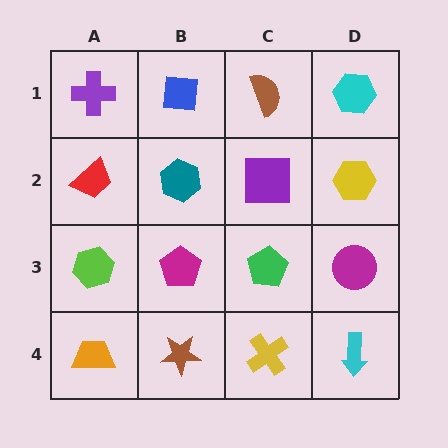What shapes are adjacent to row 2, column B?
A blue square (row 1, column B), a magenta pentagon (row 3, column B), a red trapezoid (row 2, column A), a purple square (row 2, column C).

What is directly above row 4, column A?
A lime hexagon.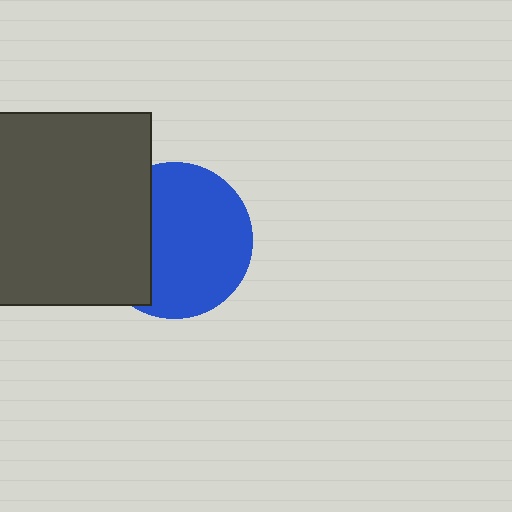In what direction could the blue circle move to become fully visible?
The blue circle could move right. That would shift it out from behind the dark gray square entirely.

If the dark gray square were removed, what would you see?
You would see the complete blue circle.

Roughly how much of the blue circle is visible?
Most of it is visible (roughly 69%).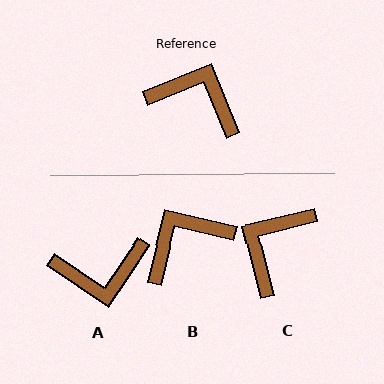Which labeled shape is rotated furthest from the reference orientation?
A, about 146 degrees away.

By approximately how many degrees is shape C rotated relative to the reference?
Approximately 82 degrees counter-clockwise.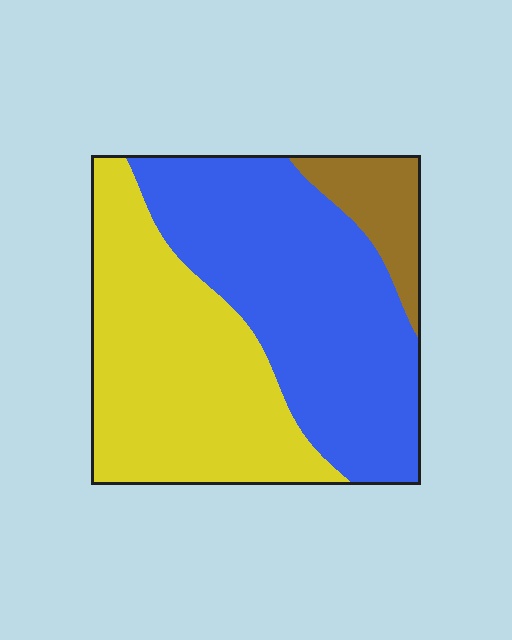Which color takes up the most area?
Blue, at roughly 50%.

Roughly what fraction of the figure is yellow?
Yellow takes up about two fifths (2/5) of the figure.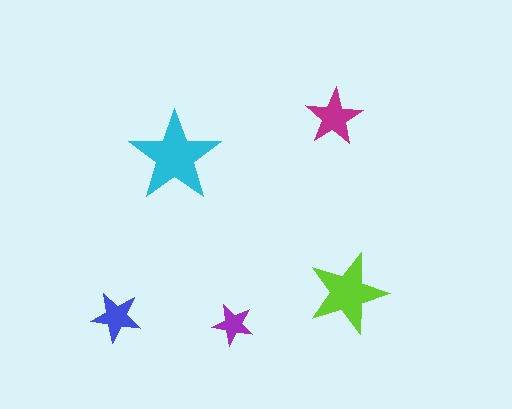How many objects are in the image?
There are 5 objects in the image.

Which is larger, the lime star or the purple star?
The lime one.